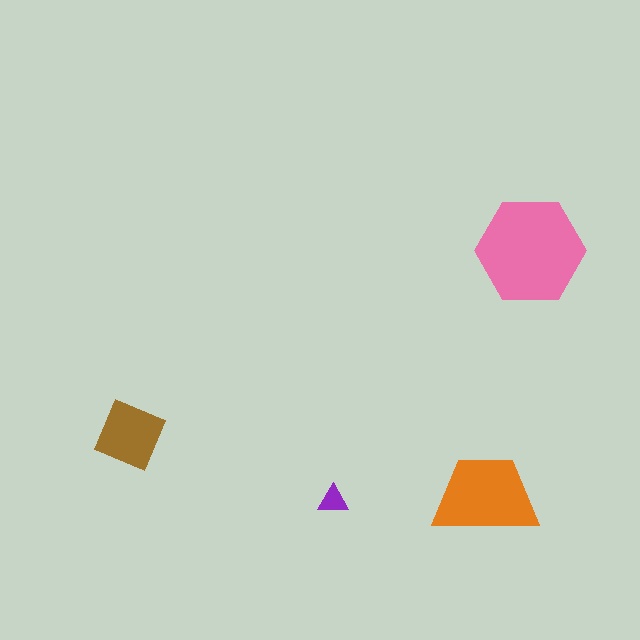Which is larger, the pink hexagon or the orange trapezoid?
The pink hexagon.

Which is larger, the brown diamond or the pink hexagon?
The pink hexagon.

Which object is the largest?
The pink hexagon.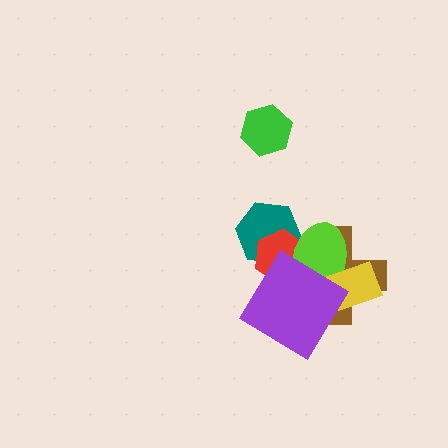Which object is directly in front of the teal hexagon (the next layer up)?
The red hexagon is directly in front of the teal hexagon.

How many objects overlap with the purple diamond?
4 objects overlap with the purple diamond.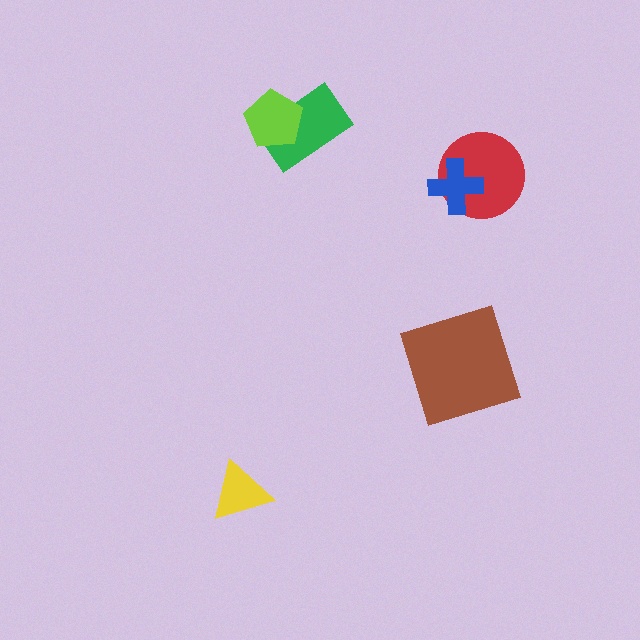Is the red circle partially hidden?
Yes, it is partially covered by another shape.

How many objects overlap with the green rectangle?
1 object overlaps with the green rectangle.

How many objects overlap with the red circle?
1 object overlaps with the red circle.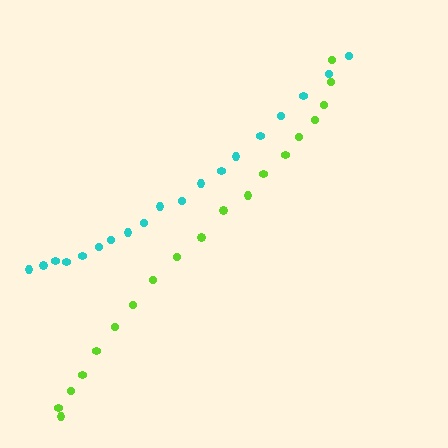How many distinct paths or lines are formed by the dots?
There are 2 distinct paths.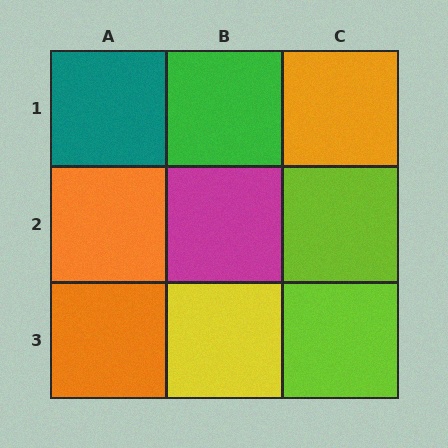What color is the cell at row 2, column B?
Magenta.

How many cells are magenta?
1 cell is magenta.